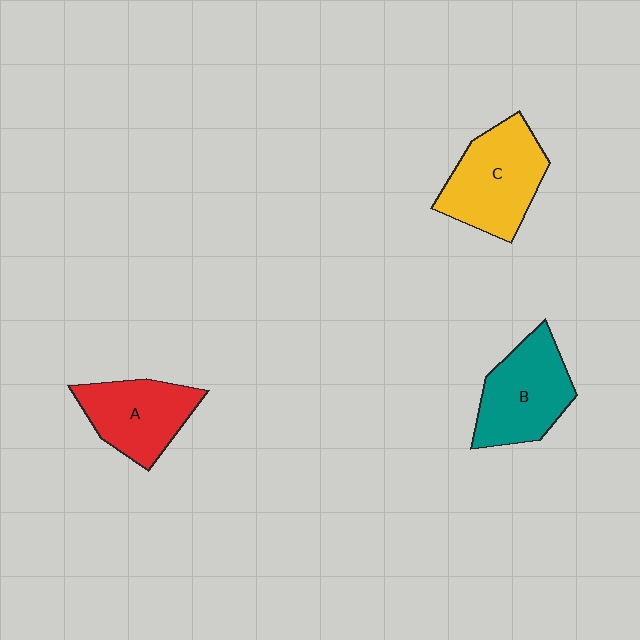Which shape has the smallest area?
Shape A (red).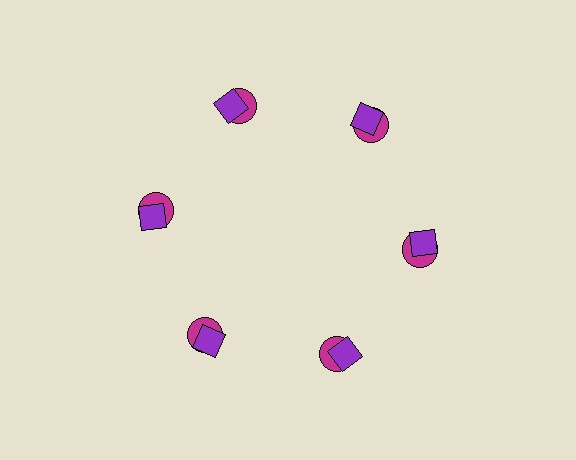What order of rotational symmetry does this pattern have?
This pattern has 6-fold rotational symmetry.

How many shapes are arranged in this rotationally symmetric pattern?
There are 12 shapes, arranged in 6 groups of 2.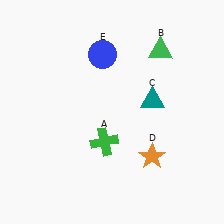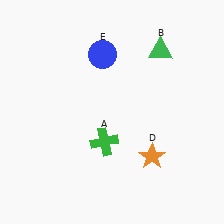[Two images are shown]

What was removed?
The teal triangle (C) was removed in Image 2.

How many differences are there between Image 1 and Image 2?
There is 1 difference between the two images.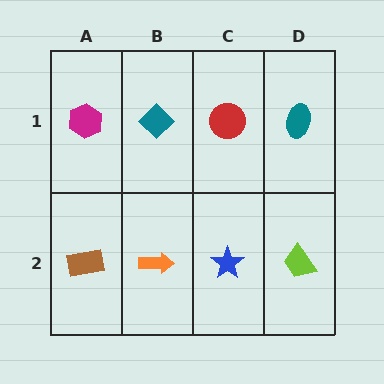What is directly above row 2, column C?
A red circle.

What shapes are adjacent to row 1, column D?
A lime trapezoid (row 2, column D), a red circle (row 1, column C).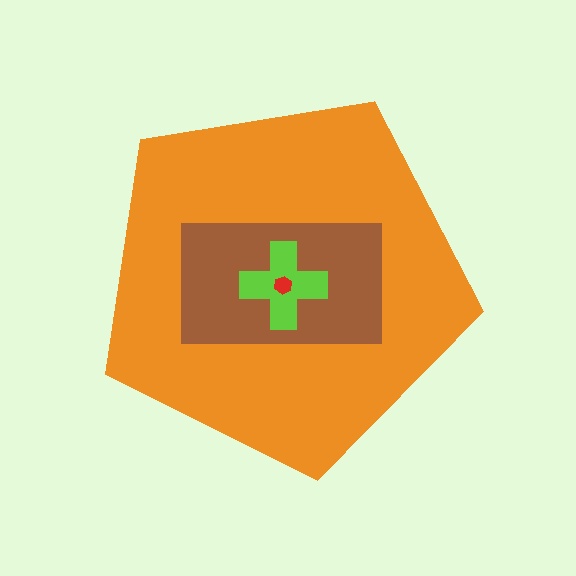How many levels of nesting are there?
4.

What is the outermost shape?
The orange pentagon.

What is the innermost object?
The red hexagon.